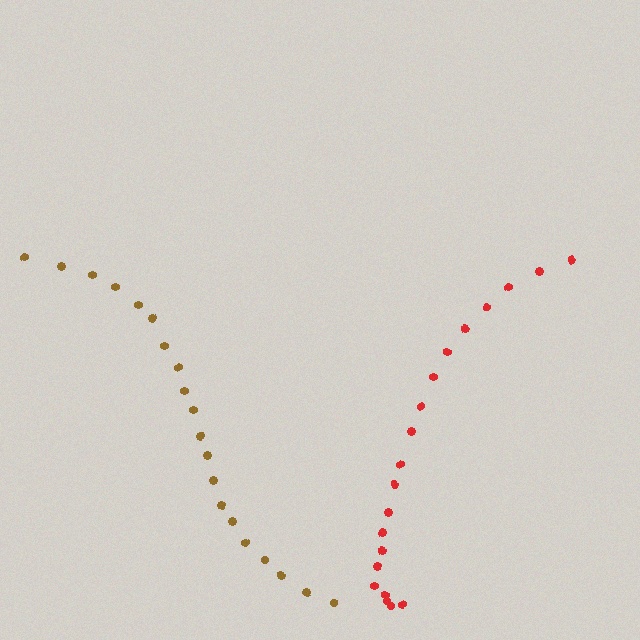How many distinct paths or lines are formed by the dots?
There are 2 distinct paths.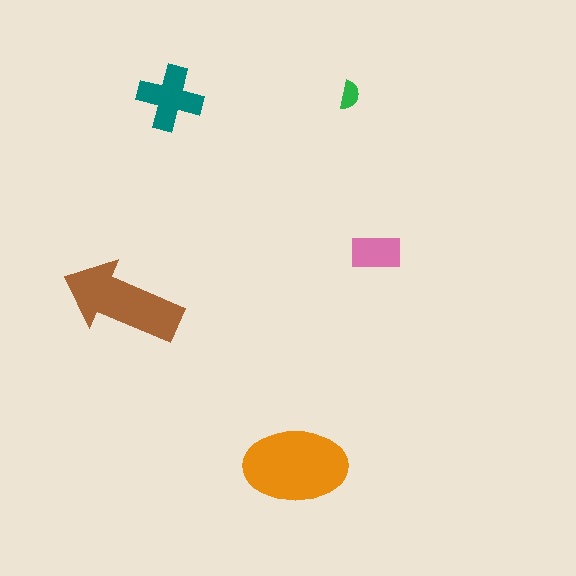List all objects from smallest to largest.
The green semicircle, the pink rectangle, the teal cross, the brown arrow, the orange ellipse.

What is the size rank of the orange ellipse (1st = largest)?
1st.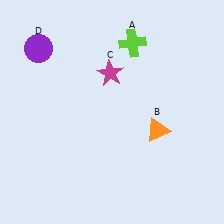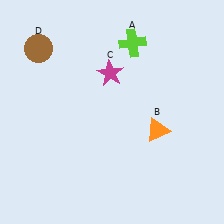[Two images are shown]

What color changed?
The circle (D) changed from purple in Image 1 to brown in Image 2.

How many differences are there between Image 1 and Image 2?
There is 1 difference between the two images.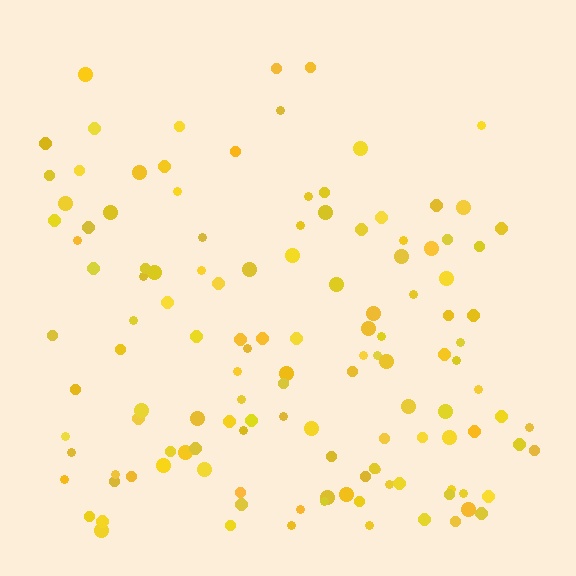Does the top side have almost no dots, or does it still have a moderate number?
Still a moderate number, just noticeably fewer than the bottom.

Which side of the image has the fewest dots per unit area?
The top.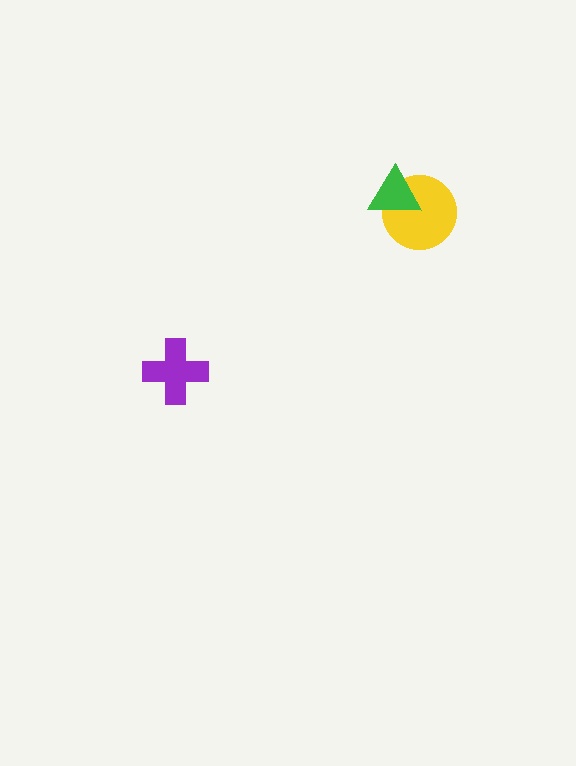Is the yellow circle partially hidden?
Yes, it is partially covered by another shape.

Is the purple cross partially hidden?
No, no other shape covers it.